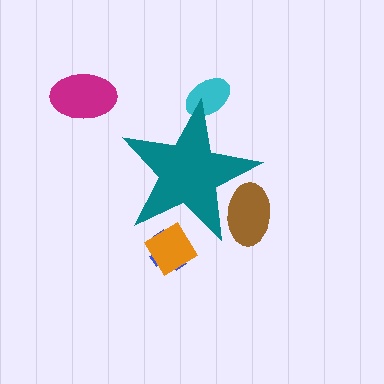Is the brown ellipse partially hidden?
Yes, the brown ellipse is partially hidden behind the teal star.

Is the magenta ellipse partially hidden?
No, the magenta ellipse is fully visible.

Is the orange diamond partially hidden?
Yes, the orange diamond is partially hidden behind the teal star.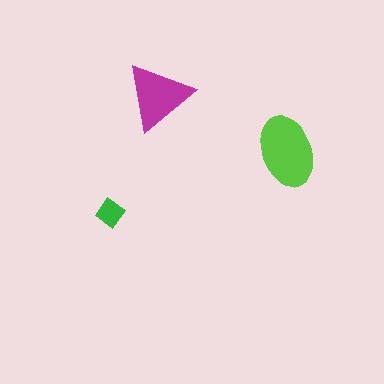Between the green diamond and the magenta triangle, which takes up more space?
The magenta triangle.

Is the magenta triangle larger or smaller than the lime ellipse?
Smaller.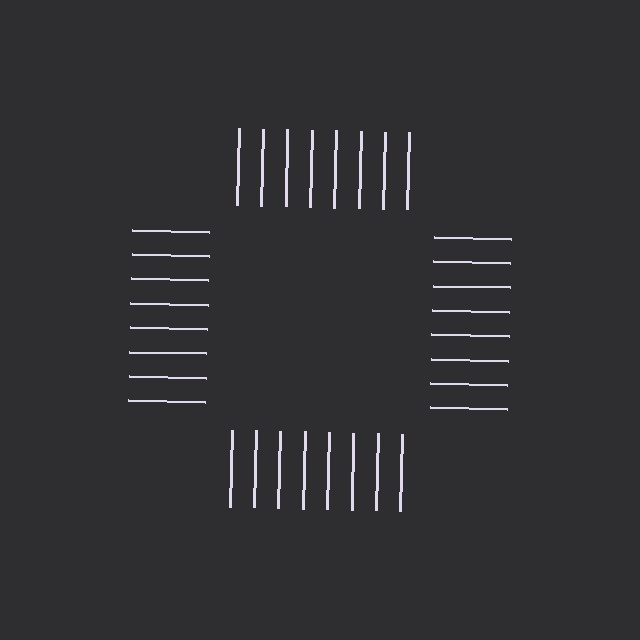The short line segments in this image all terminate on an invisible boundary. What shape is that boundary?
An illusory square — the line segments terminate on its edges but no continuous stroke is drawn.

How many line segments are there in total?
32 — 8 along each of the 4 edges.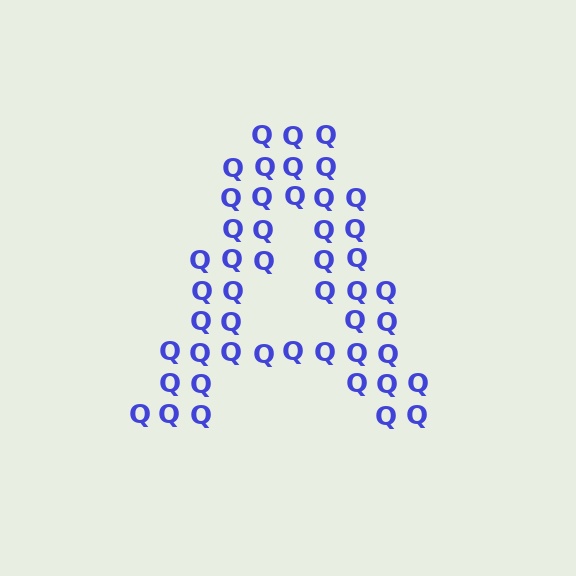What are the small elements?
The small elements are letter Q's.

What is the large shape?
The large shape is the letter A.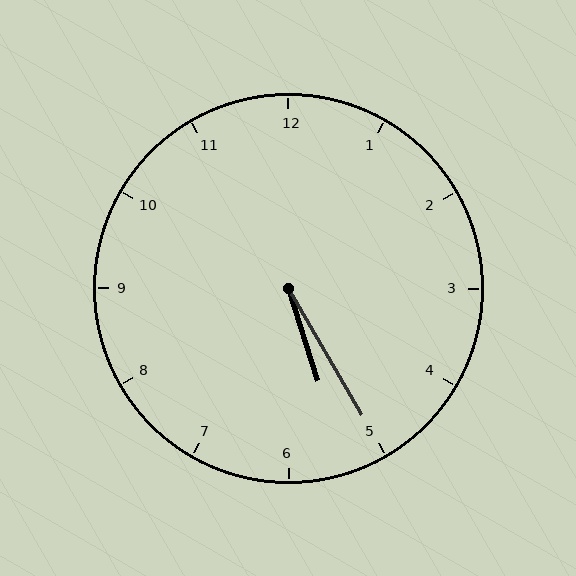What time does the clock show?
5:25.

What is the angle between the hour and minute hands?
Approximately 12 degrees.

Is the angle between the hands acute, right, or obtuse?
It is acute.